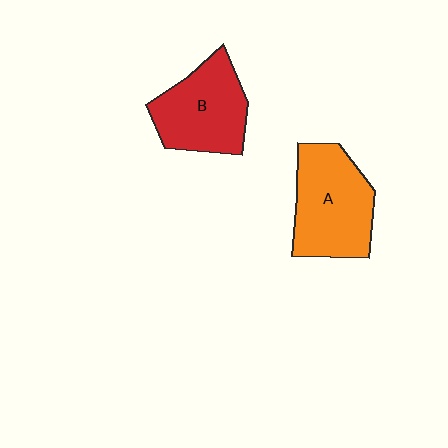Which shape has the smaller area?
Shape B (red).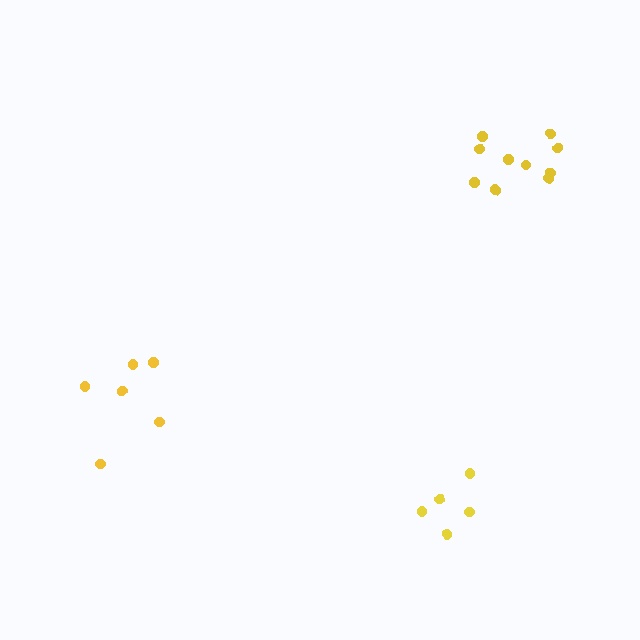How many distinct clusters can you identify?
There are 3 distinct clusters.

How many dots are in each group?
Group 1: 5 dots, Group 2: 10 dots, Group 3: 6 dots (21 total).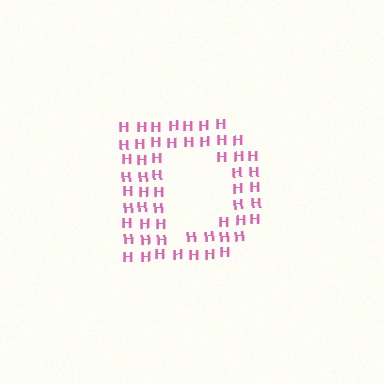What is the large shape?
The large shape is the letter D.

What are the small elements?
The small elements are letter H's.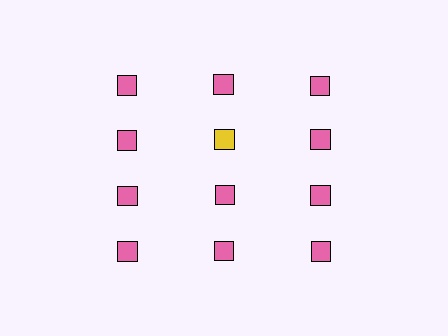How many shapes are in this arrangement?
There are 12 shapes arranged in a grid pattern.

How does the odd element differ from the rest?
It has a different color: yellow instead of pink.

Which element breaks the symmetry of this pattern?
The yellow square in the second row, second from left column breaks the symmetry. All other shapes are pink squares.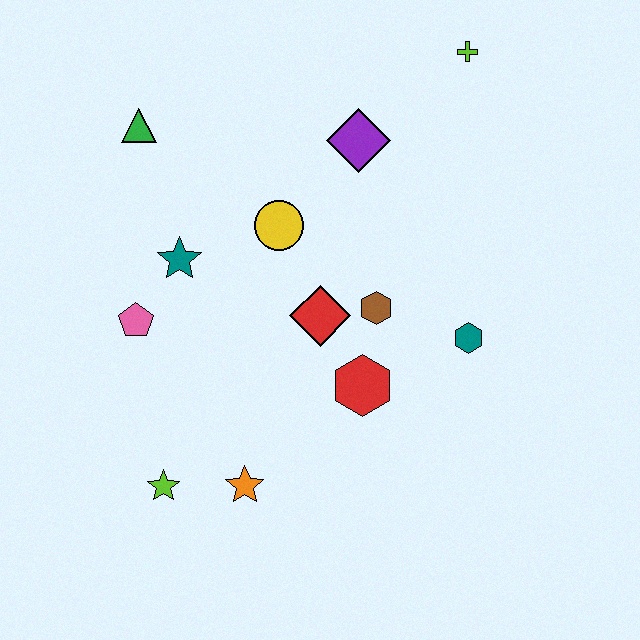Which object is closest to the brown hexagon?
The red diamond is closest to the brown hexagon.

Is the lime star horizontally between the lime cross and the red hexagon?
No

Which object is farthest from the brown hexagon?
The green triangle is farthest from the brown hexagon.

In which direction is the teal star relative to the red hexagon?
The teal star is to the left of the red hexagon.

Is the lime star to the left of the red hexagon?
Yes